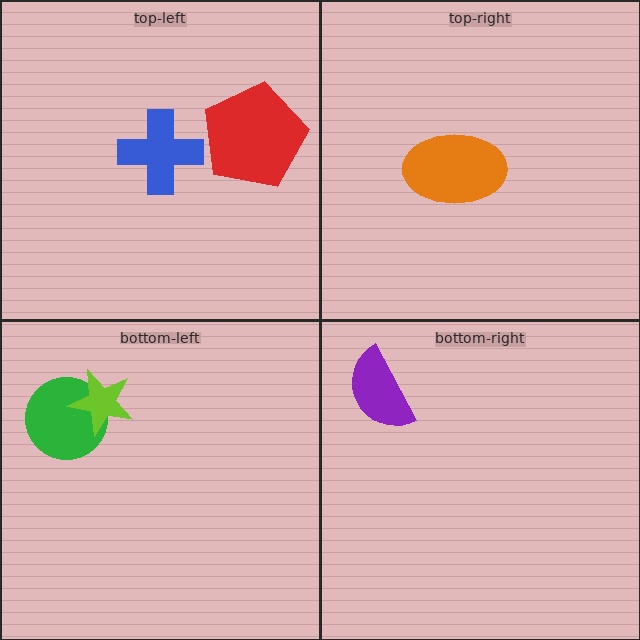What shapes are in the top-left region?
The blue cross, the red pentagon.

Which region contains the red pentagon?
The top-left region.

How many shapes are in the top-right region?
1.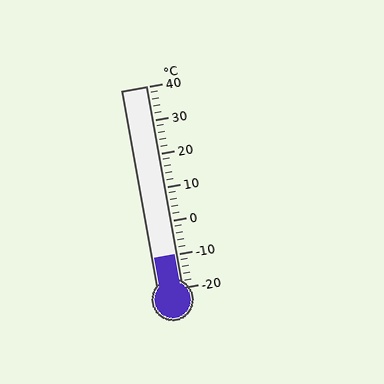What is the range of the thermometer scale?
The thermometer scale ranges from -20°C to 40°C.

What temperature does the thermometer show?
The thermometer shows approximately -10°C.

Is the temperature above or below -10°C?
The temperature is at -10°C.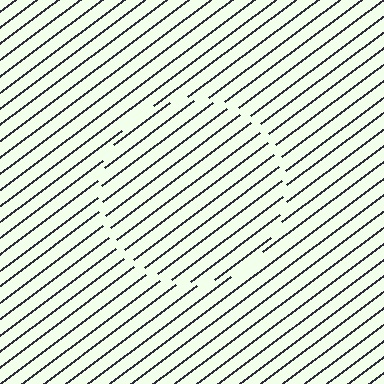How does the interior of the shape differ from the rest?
The interior of the shape contains the same grating, shifted by half a period — the contour is defined by the phase discontinuity where line-ends from the inner and outer gratings abut.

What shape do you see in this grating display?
An illusory circle. The interior of the shape contains the same grating, shifted by half a period — the contour is defined by the phase discontinuity where line-ends from the inner and outer gratings abut.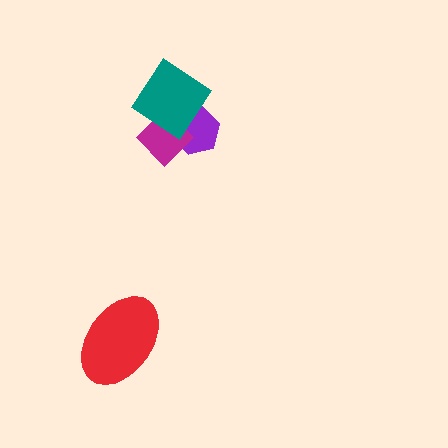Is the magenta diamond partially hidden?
Yes, it is partially covered by another shape.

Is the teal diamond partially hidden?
No, no other shape covers it.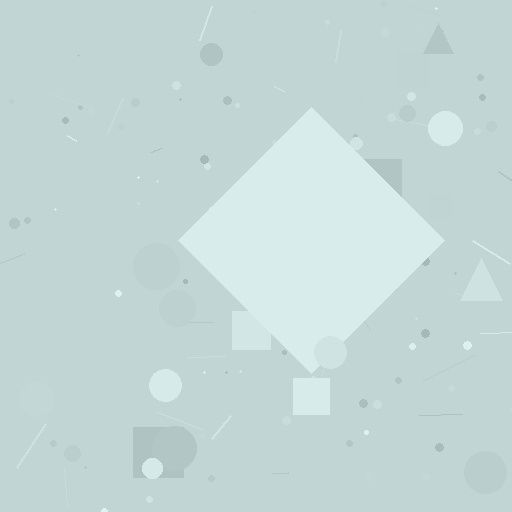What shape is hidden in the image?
A diamond is hidden in the image.